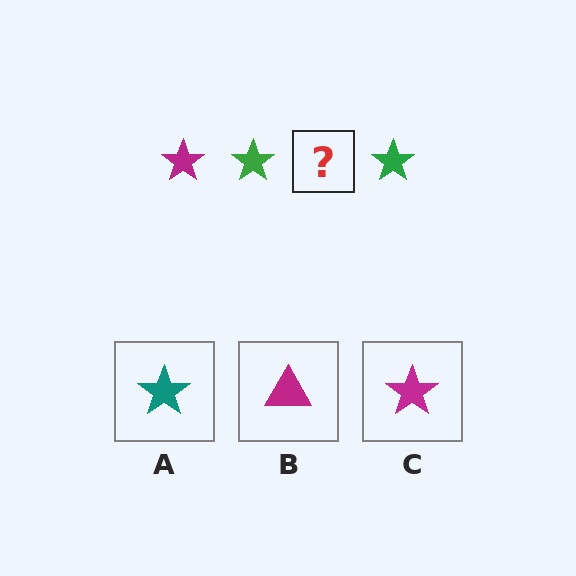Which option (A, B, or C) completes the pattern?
C.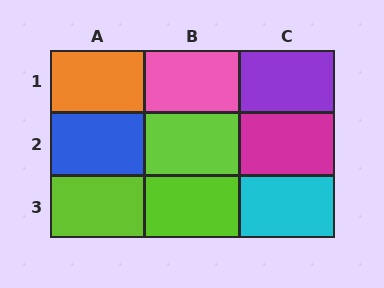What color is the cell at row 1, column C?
Purple.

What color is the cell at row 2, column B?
Lime.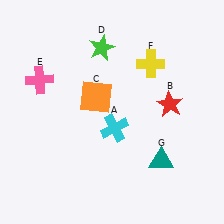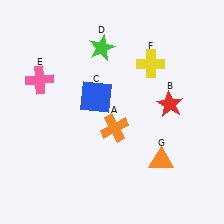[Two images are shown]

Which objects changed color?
A changed from cyan to orange. C changed from orange to blue. G changed from teal to orange.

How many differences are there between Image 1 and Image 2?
There are 3 differences between the two images.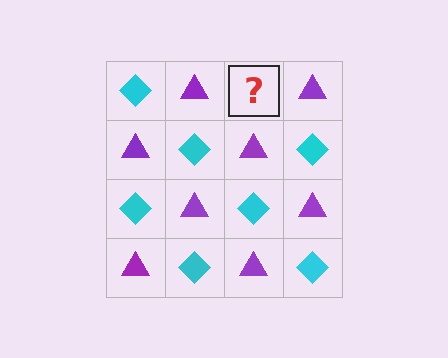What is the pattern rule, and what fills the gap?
The rule is that it alternates cyan diamond and purple triangle in a checkerboard pattern. The gap should be filled with a cyan diamond.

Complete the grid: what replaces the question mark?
The question mark should be replaced with a cyan diamond.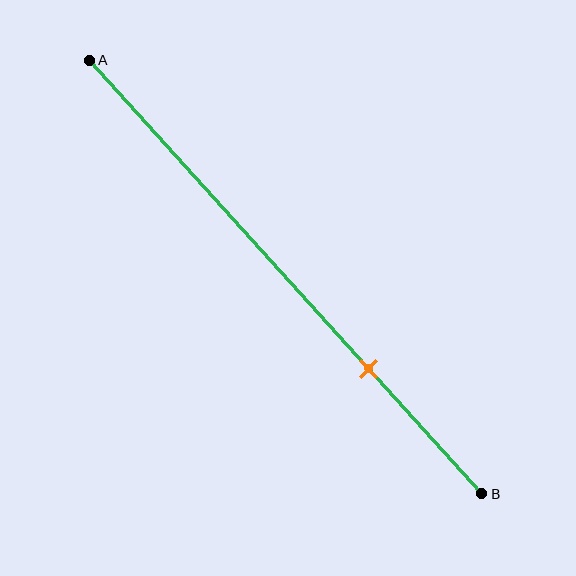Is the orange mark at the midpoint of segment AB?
No, the mark is at about 70% from A, not at the 50% midpoint.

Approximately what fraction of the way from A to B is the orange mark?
The orange mark is approximately 70% of the way from A to B.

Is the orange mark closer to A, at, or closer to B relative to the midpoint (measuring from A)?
The orange mark is closer to point B than the midpoint of segment AB.